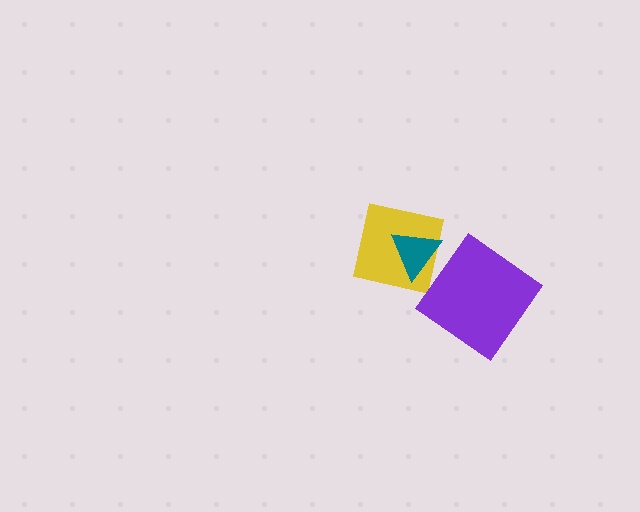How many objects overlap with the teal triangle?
1 object overlaps with the teal triangle.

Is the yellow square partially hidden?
Yes, it is partially covered by another shape.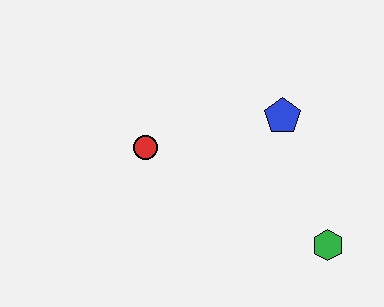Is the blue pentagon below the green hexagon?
No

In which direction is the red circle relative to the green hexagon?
The red circle is to the left of the green hexagon.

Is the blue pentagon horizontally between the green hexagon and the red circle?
Yes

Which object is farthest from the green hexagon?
The red circle is farthest from the green hexagon.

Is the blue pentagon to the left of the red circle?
No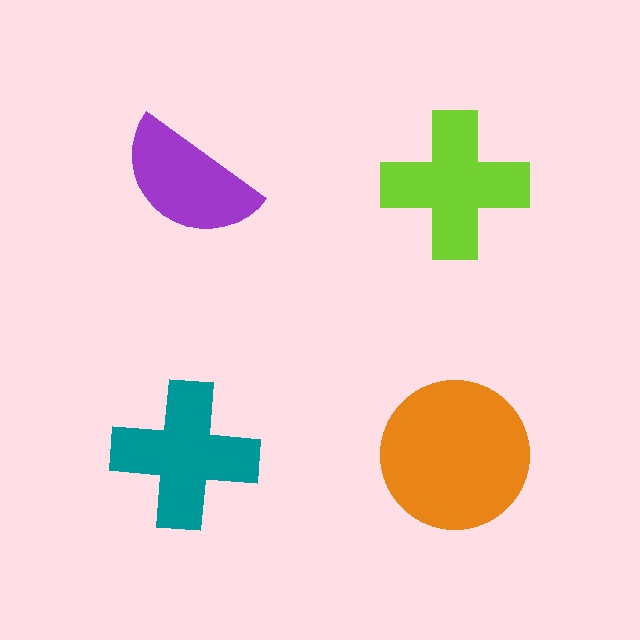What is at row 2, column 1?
A teal cross.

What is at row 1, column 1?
A purple semicircle.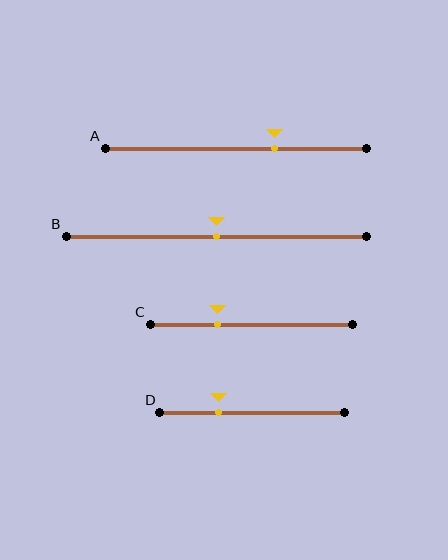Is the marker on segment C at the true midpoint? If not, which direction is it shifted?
No, the marker on segment C is shifted to the left by about 17% of the segment length.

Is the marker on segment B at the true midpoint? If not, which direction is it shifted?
Yes, the marker on segment B is at the true midpoint.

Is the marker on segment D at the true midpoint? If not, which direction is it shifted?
No, the marker on segment D is shifted to the left by about 18% of the segment length.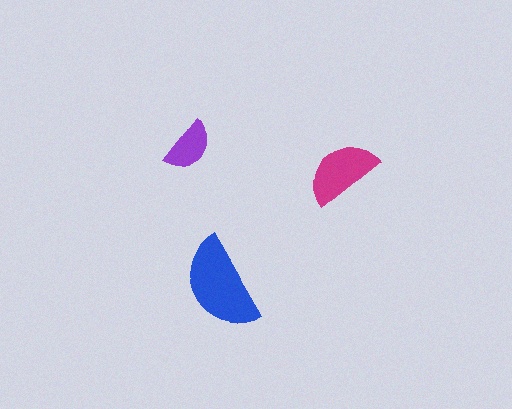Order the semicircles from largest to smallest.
the blue one, the magenta one, the purple one.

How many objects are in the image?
There are 3 objects in the image.